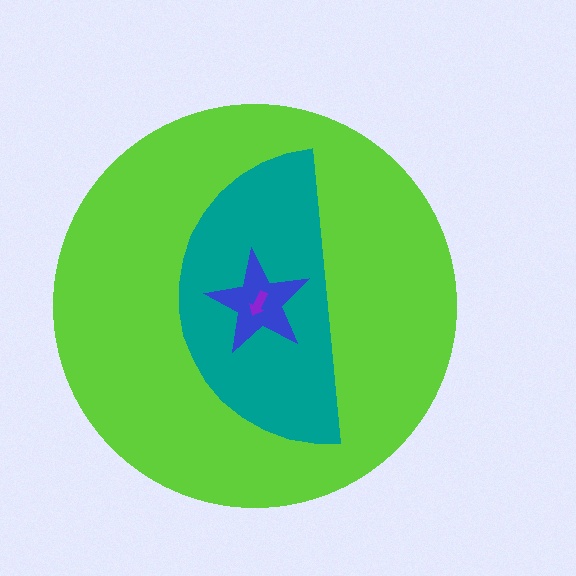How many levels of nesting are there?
4.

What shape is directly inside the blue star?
The purple arrow.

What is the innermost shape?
The purple arrow.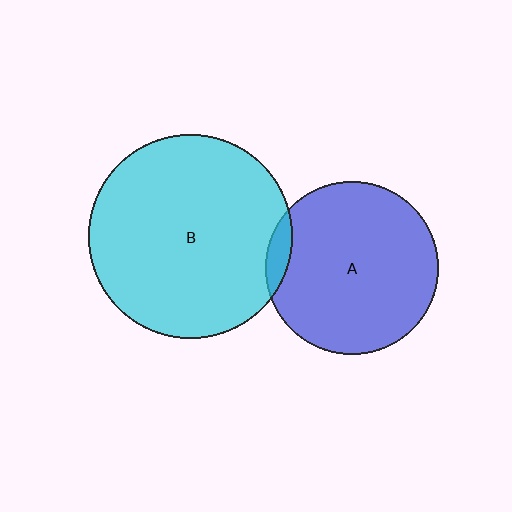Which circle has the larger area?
Circle B (cyan).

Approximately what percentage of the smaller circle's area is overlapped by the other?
Approximately 5%.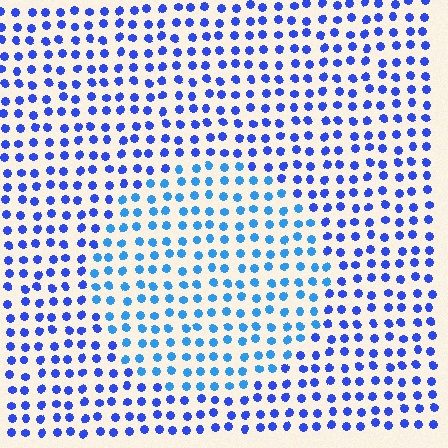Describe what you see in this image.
The image is filled with small blue elements in a uniform arrangement. A circle-shaped region is visible where the elements are tinted to a slightly different hue, forming a subtle color boundary.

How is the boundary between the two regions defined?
The boundary is defined purely by a slight shift in hue (about 26 degrees). Spacing, size, and orientation are identical on both sides.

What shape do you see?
I see a circle.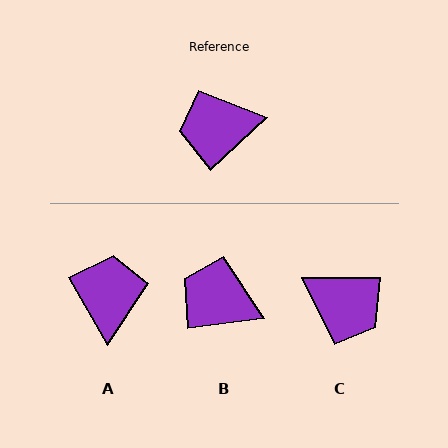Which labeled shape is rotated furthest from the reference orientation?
C, about 137 degrees away.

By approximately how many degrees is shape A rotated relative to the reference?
Approximately 103 degrees clockwise.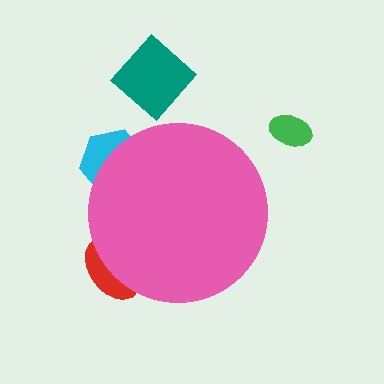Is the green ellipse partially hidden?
No, the green ellipse is fully visible.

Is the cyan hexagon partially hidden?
Yes, the cyan hexagon is partially hidden behind the pink circle.